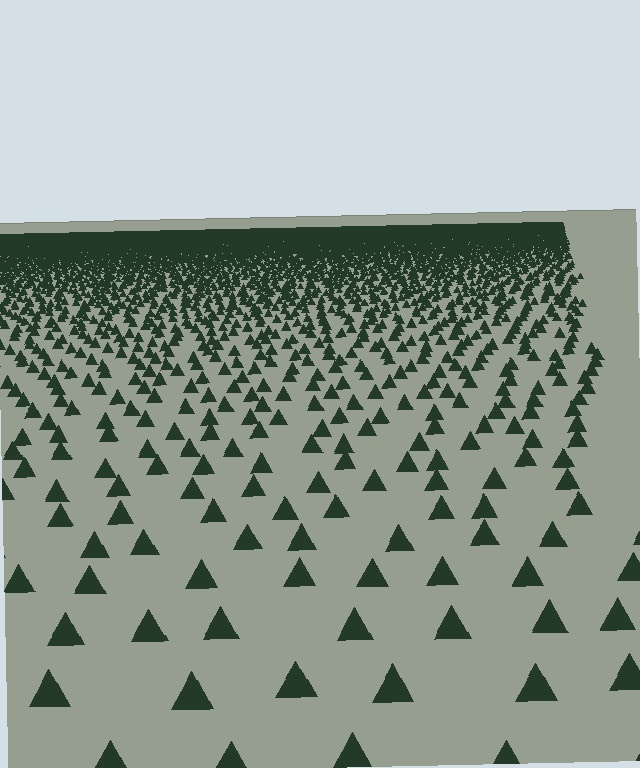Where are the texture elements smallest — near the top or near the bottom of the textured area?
Near the top.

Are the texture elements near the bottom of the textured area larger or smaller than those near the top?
Larger. Near the bottom, elements are closer to the viewer and appear at a bigger on-screen size.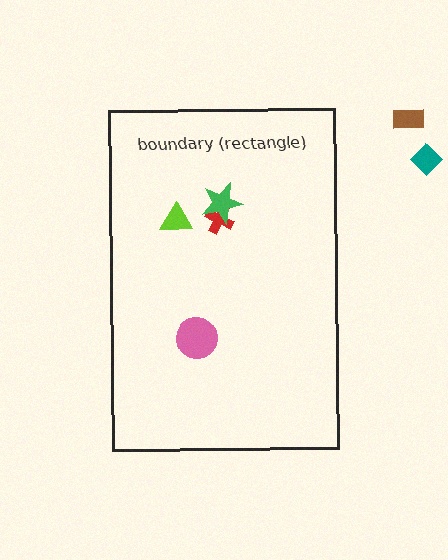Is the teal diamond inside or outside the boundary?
Outside.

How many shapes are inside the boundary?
4 inside, 2 outside.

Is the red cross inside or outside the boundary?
Inside.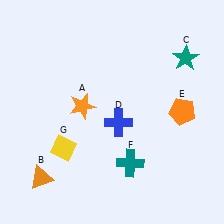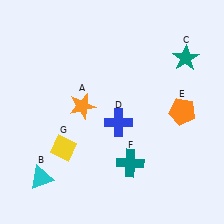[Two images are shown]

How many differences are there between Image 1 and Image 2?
There is 1 difference between the two images.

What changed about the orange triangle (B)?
In Image 1, B is orange. In Image 2, it changed to cyan.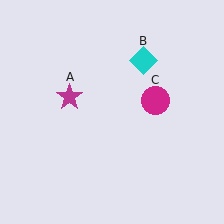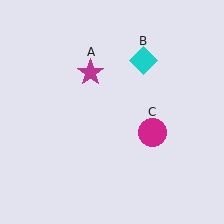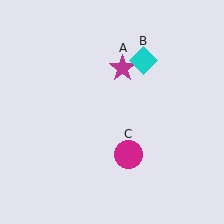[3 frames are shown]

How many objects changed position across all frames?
2 objects changed position: magenta star (object A), magenta circle (object C).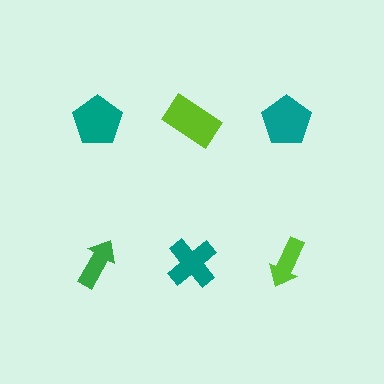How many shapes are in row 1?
3 shapes.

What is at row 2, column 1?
A green arrow.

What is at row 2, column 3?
A lime arrow.